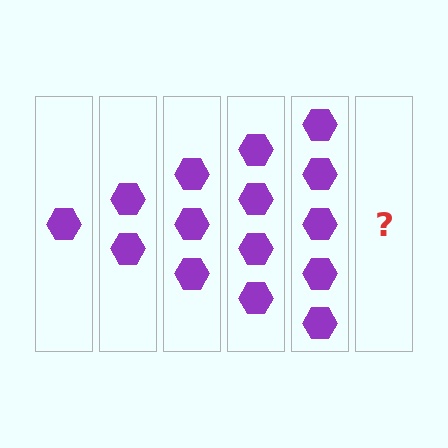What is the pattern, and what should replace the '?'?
The pattern is that each step adds one more hexagon. The '?' should be 6 hexagons.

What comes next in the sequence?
The next element should be 6 hexagons.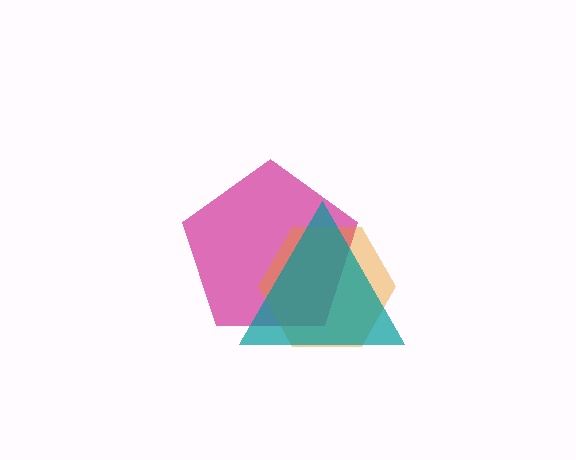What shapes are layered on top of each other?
The layered shapes are: a magenta pentagon, an orange hexagon, a teal triangle.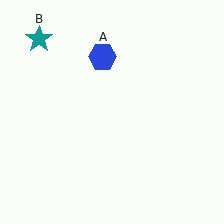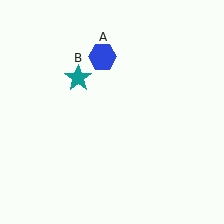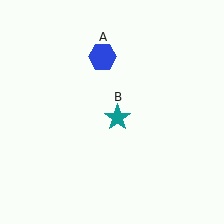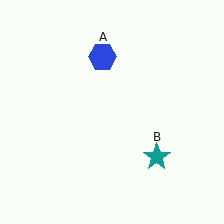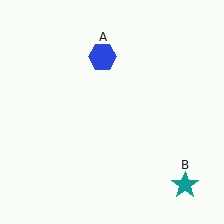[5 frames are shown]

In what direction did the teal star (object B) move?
The teal star (object B) moved down and to the right.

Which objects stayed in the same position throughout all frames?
Blue hexagon (object A) remained stationary.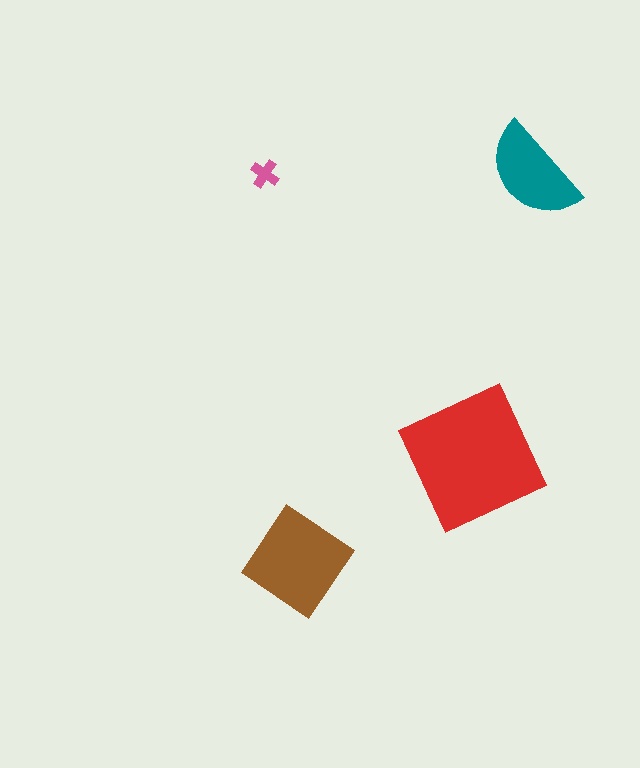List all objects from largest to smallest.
The red square, the brown diamond, the teal semicircle, the pink cross.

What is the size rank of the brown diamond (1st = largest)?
2nd.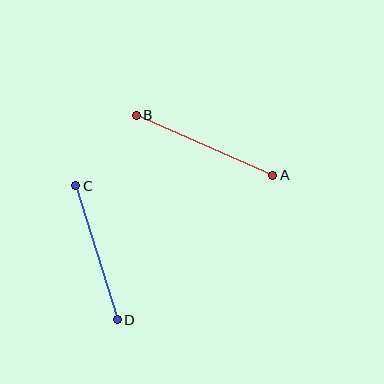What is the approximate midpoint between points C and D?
The midpoint is at approximately (96, 253) pixels.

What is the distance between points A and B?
The distance is approximately 149 pixels.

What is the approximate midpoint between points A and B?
The midpoint is at approximately (205, 145) pixels.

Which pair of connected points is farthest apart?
Points A and B are farthest apart.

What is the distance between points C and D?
The distance is approximately 140 pixels.